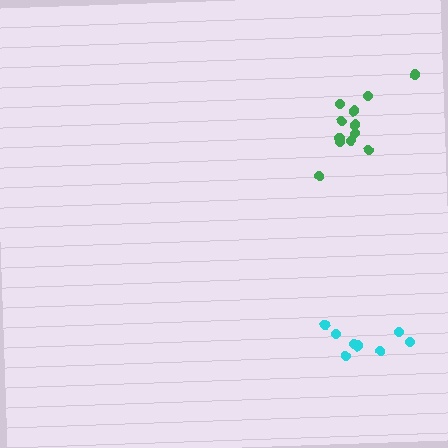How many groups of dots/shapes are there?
There are 2 groups.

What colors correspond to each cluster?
The clusters are colored: green, cyan.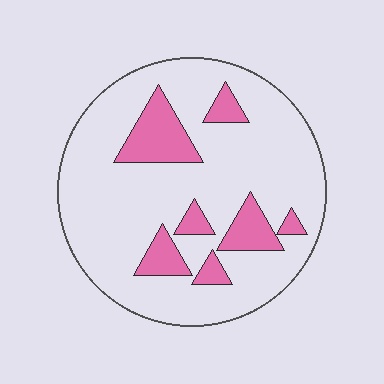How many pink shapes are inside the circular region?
7.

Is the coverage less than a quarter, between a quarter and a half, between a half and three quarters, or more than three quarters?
Less than a quarter.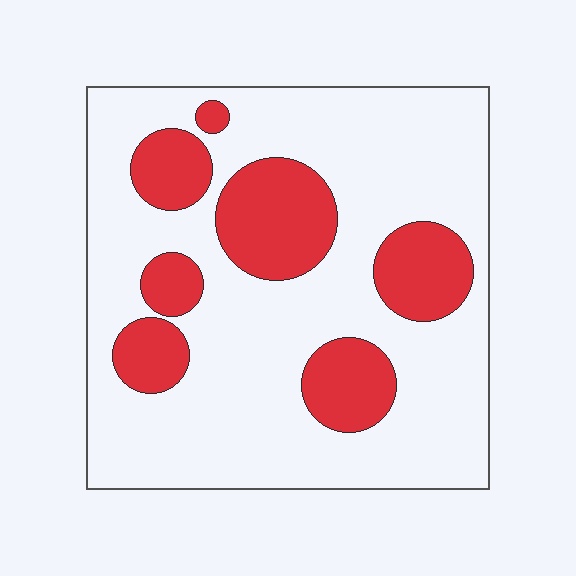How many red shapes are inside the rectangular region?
7.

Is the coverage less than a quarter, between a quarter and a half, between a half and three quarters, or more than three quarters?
Between a quarter and a half.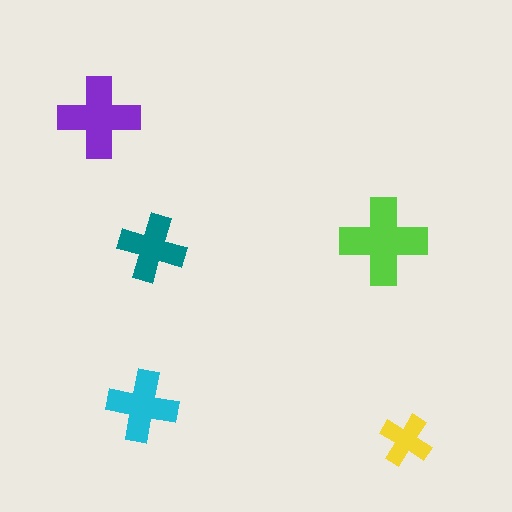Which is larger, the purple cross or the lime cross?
The lime one.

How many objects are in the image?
There are 5 objects in the image.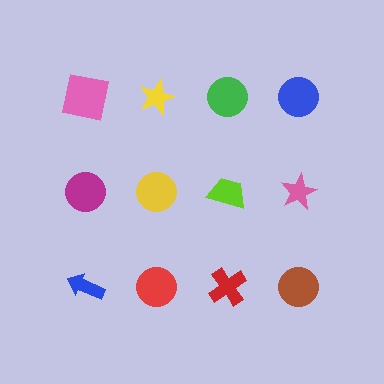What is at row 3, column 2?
A red circle.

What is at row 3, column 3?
A red cross.